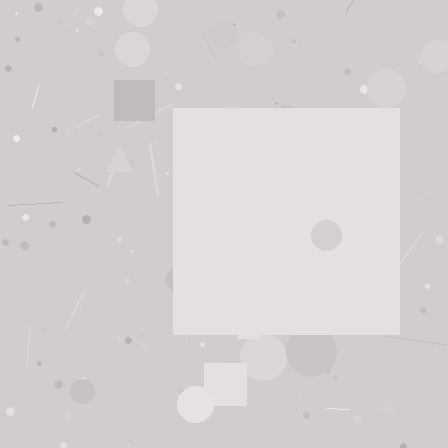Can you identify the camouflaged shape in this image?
The camouflaged shape is a square.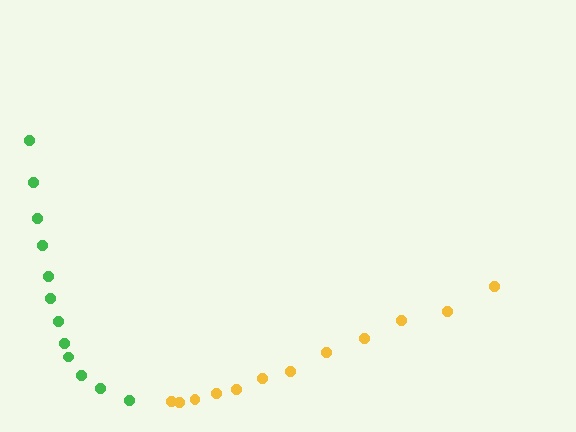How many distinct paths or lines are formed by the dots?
There are 2 distinct paths.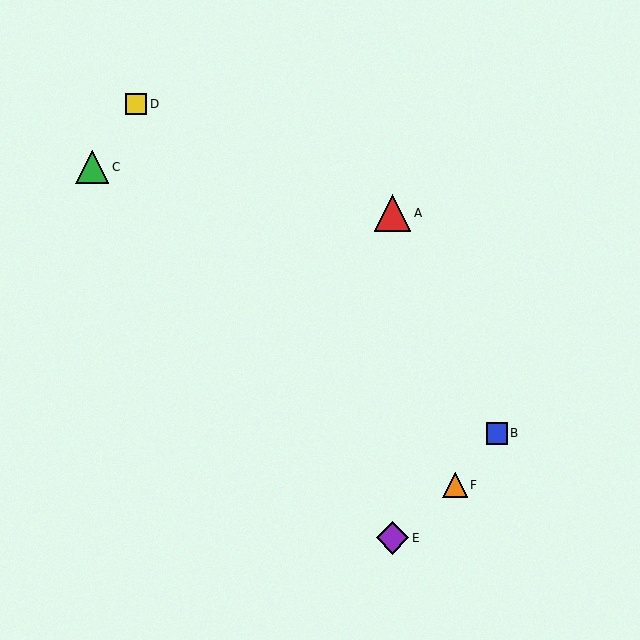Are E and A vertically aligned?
Yes, both are at x≈392.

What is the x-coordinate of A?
Object A is at x≈392.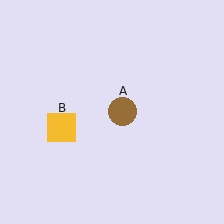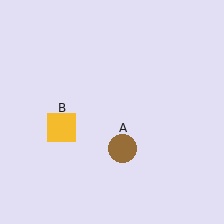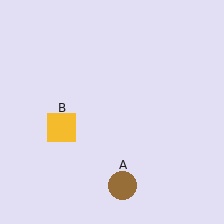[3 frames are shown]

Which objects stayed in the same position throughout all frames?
Yellow square (object B) remained stationary.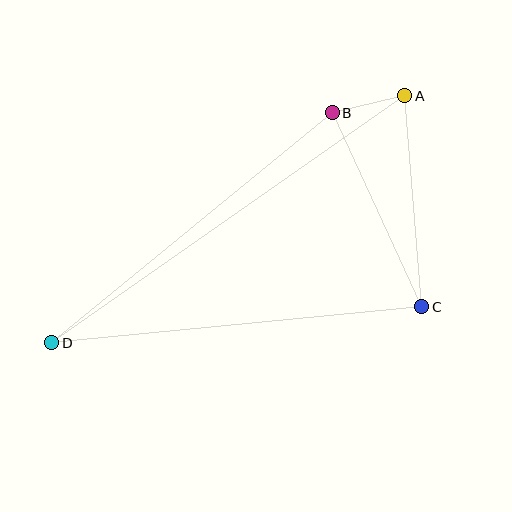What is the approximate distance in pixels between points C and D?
The distance between C and D is approximately 372 pixels.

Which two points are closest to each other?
Points A and B are closest to each other.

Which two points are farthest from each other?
Points A and D are farthest from each other.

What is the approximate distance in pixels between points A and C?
The distance between A and C is approximately 212 pixels.